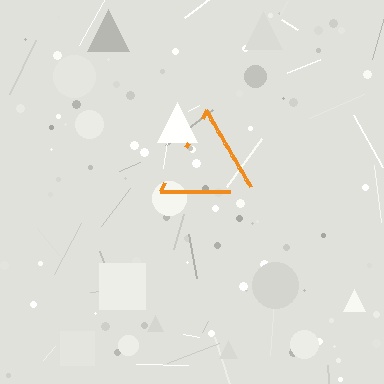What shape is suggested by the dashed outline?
The dashed outline suggests a triangle.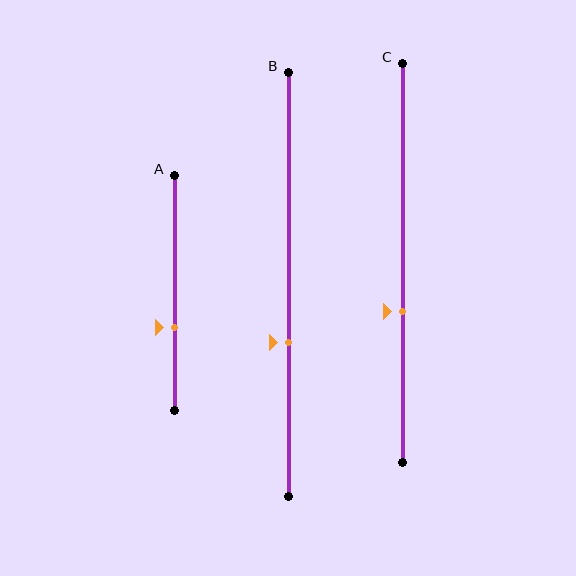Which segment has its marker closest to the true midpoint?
Segment C has its marker closest to the true midpoint.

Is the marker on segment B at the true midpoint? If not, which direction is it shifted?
No, the marker on segment B is shifted downward by about 14% of the segment length.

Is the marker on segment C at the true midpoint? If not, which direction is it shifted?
No, the marker on segment C is shifted downward by about 12% of the segment length.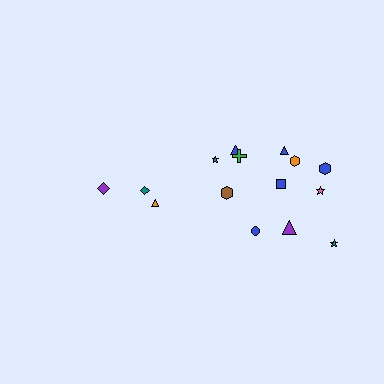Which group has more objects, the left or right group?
The right group.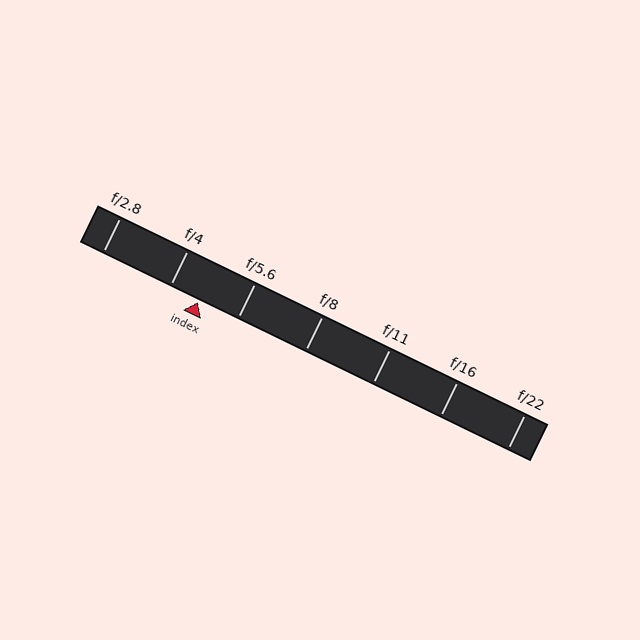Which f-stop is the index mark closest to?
The index mark is closest to f/4.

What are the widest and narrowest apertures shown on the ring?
The widest aperture shown is f/2.8 and the narrowest is f/22.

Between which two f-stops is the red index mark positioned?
The index mark is between f/4 and f/5.6.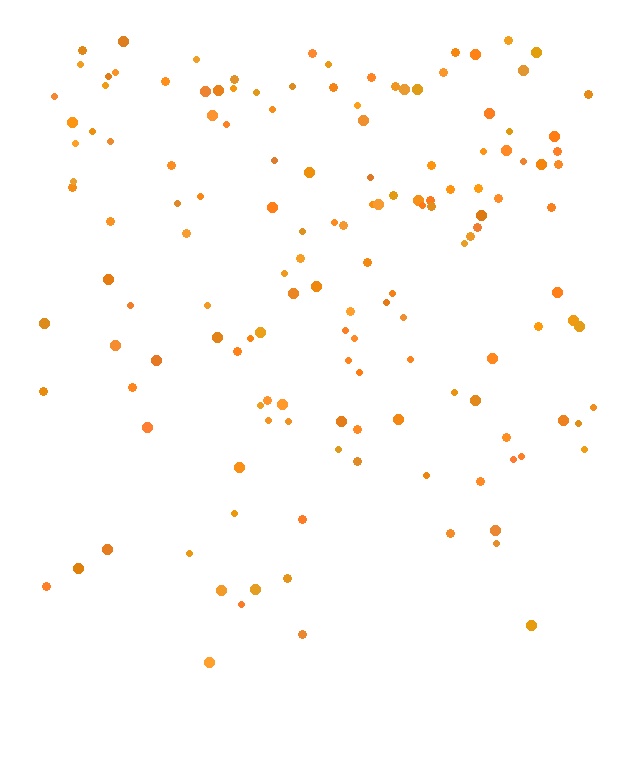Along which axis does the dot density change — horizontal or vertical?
Vertical.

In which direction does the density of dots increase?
From bottom to top, with the top side densest.